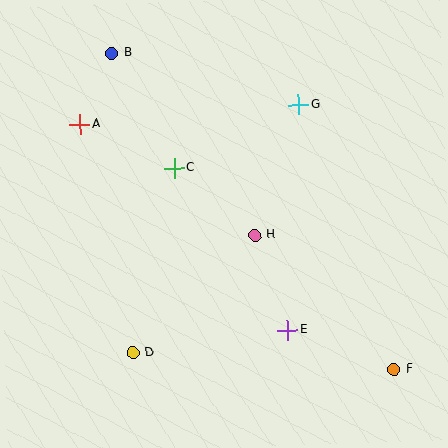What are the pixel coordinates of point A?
Point A is at (80, 124).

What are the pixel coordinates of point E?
Point E is at (288, 330).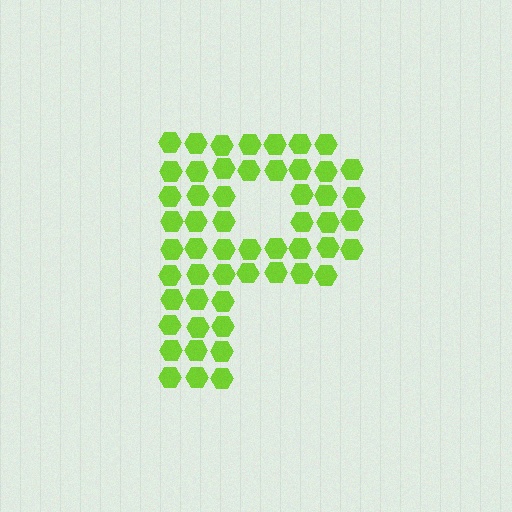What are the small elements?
The small elements are hexagons.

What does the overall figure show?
The overall figure shows the letter P.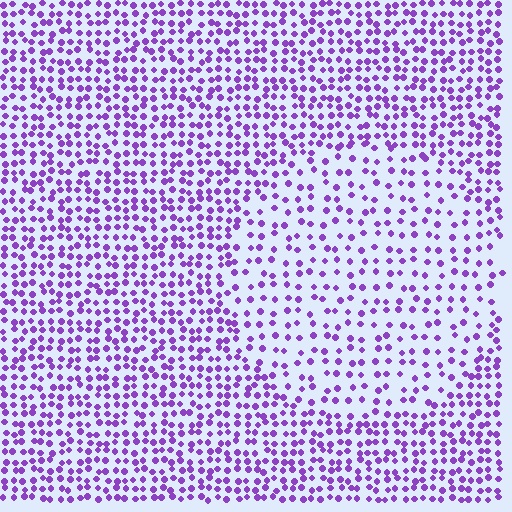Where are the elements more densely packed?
The elements are more densely packed outside the circle boundary.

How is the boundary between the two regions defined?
The boundary is defined by a change in element density (approximately 1.9x ratio). All elements are the same color, size, and shape.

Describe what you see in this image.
The image contains small purple elements arranged at two different densities. A circle-shaped region is visible where the elements are less densely packed than the surrounding area.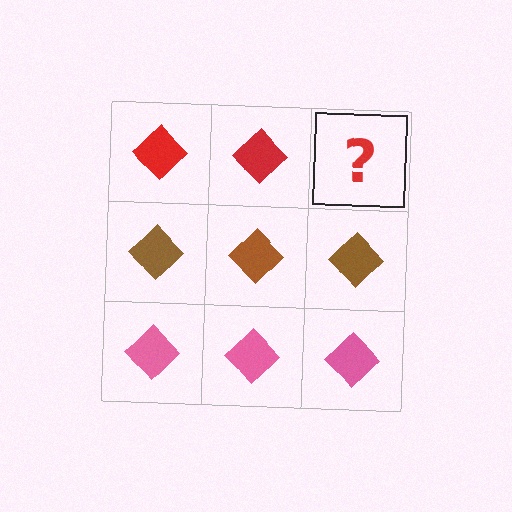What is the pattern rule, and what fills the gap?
The rule is that each row has a consistent color. The gap should be filled with a red diamond.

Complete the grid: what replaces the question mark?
The question mark should be replaced with a red diamond.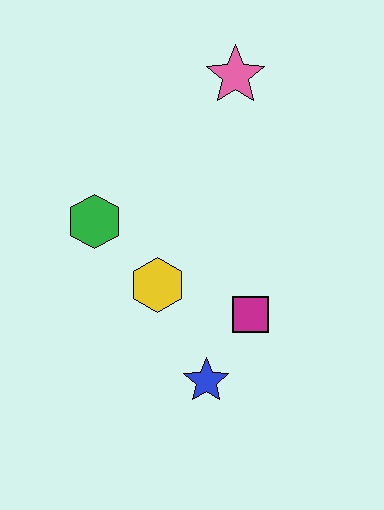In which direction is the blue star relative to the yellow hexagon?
The blue star is below the yellow hexagon.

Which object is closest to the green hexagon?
The yellow hexagon is closest to the green hexagon.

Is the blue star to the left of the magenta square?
Yes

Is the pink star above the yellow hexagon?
Yes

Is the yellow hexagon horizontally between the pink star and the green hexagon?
Yes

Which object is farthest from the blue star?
The pink star is farthest from the blue star.